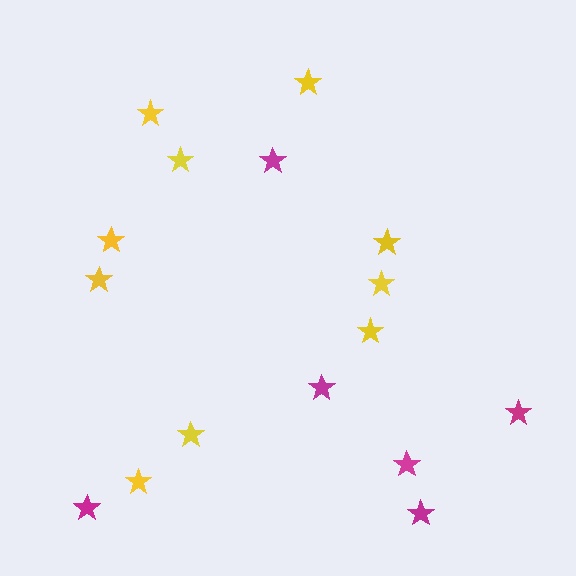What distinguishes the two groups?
There are 2 groups: one group of yellow stars (10) and one group of magenta stars (6).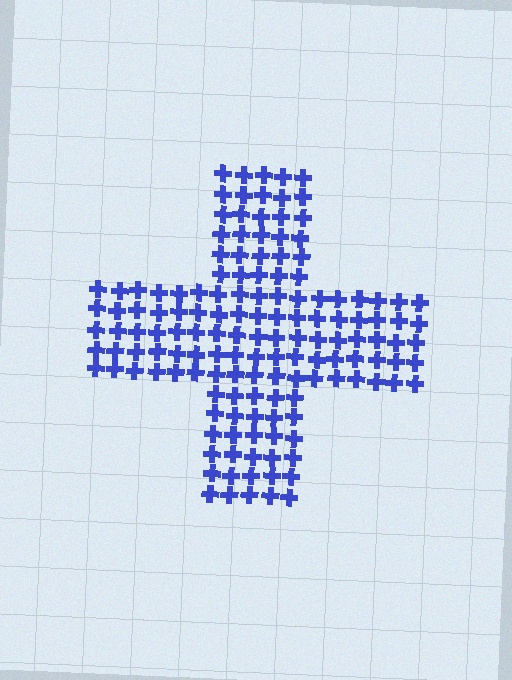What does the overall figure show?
The overall figure shows a cross.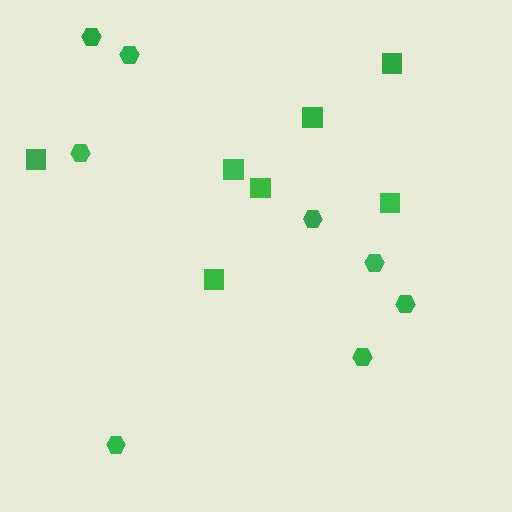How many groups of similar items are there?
There are 2 groups: one group of squares (7) and one group of hexagons (8).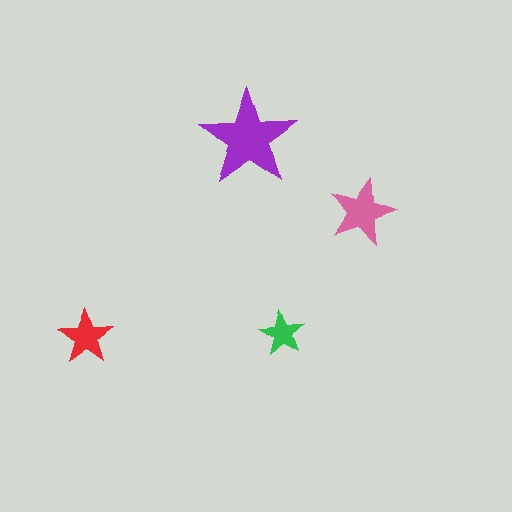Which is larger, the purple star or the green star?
The purple one.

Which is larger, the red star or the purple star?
The purple one.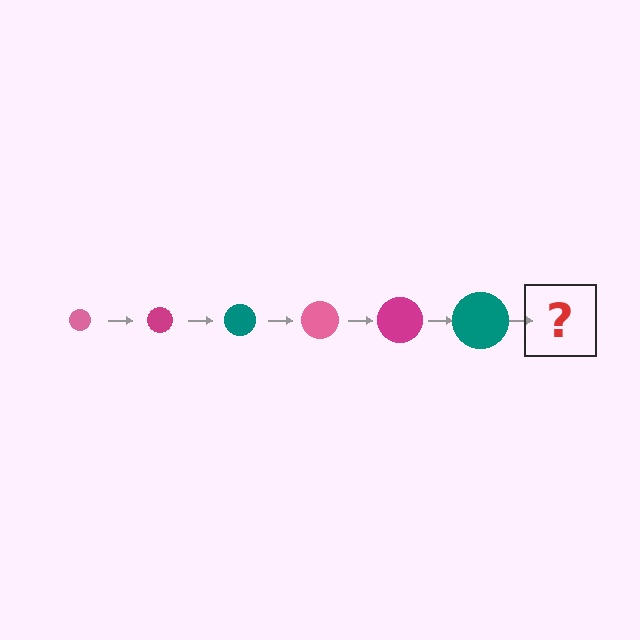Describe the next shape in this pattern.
It should be a pink circle, larger than the previous one.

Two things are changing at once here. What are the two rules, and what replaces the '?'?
The two rules are that the circle grows larger each step and the color cycles through pink, magenta, and teal. The '?' should be a pink circle, larger than the previous one.